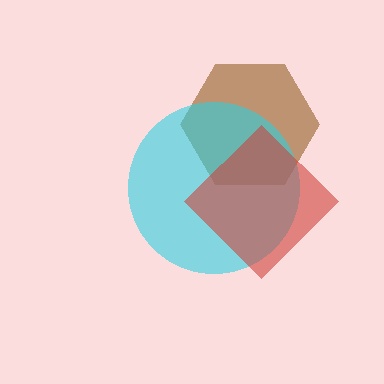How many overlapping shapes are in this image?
There are 3 overlapping shapes in the image.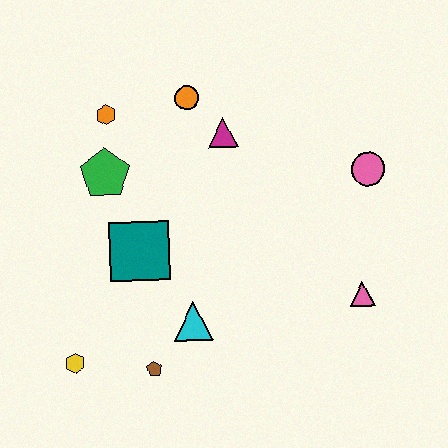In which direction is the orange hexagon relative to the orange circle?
The orange hexagon is to the left of the orange circle.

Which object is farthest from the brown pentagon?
The pink circle is farthest from the brown pentagon.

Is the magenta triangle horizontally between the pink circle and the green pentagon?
Yes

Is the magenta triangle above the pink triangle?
Yes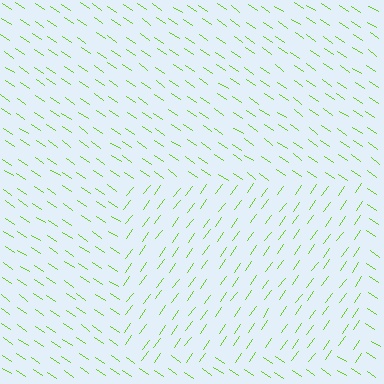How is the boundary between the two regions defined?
The boundary is defined purely by a change in line orientation (approximately 88 degrees difference). All lines are the same color and thickness.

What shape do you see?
I see a rectangle.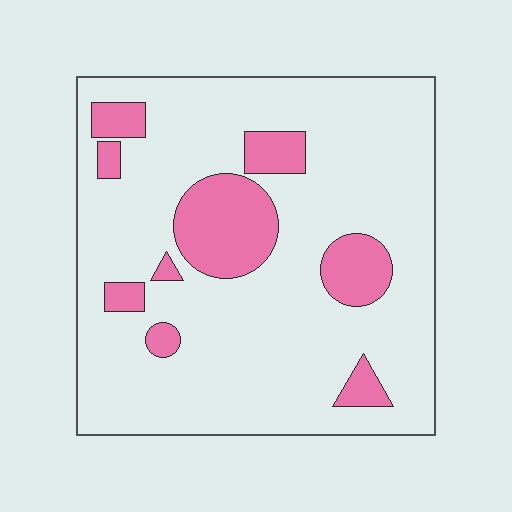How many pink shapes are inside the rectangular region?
9.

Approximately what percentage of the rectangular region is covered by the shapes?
Approximately 20%.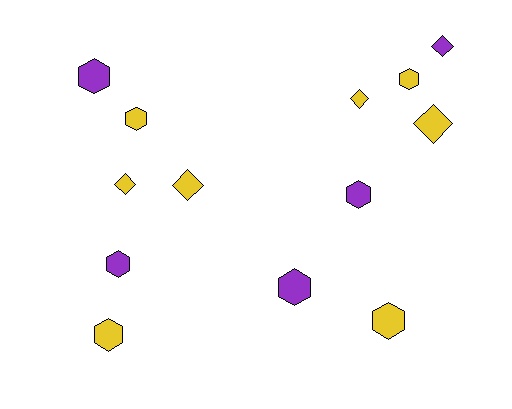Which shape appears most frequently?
Hexagon, with 8 objects.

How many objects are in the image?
There are 13 objects.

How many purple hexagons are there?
There are 4 purple hexagons.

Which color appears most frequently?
Yellow, with 8 objects.